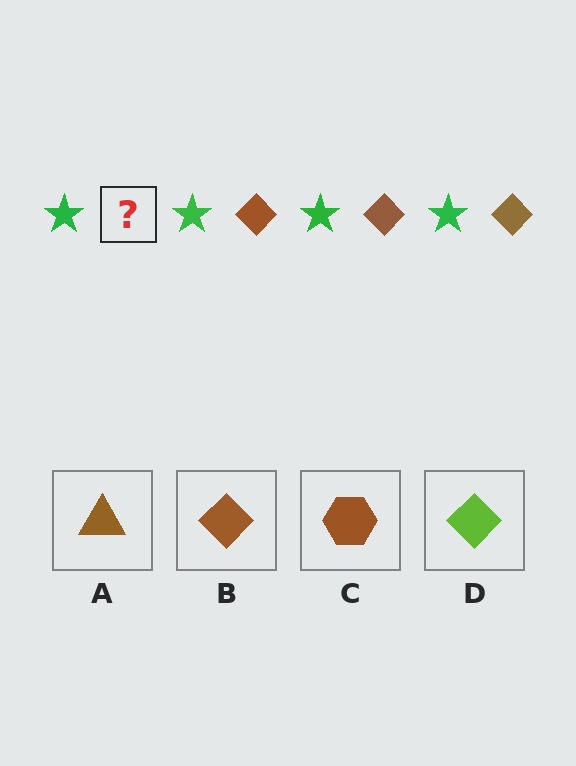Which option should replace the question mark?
Option B.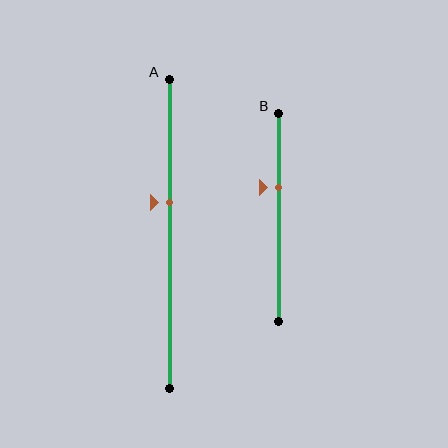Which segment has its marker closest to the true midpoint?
Segment A has its marker closest to the true midpoint.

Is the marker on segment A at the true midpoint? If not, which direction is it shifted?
No, the marker on segment A is shifted upward by about 10% of the segment length.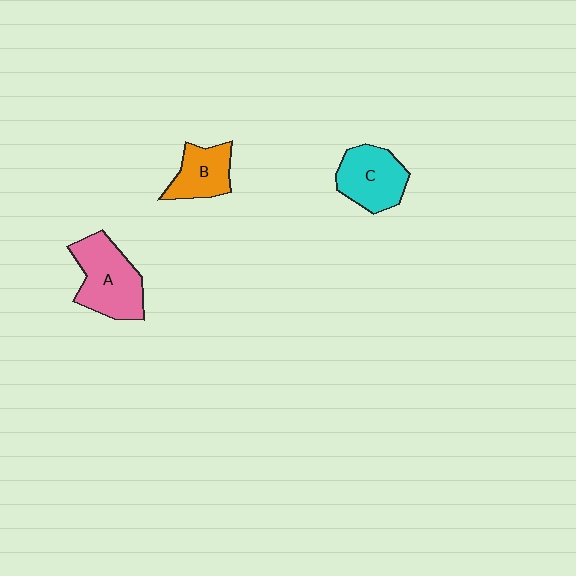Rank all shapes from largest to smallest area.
From largest to smallest: A (pink), C (cyan), B (orange).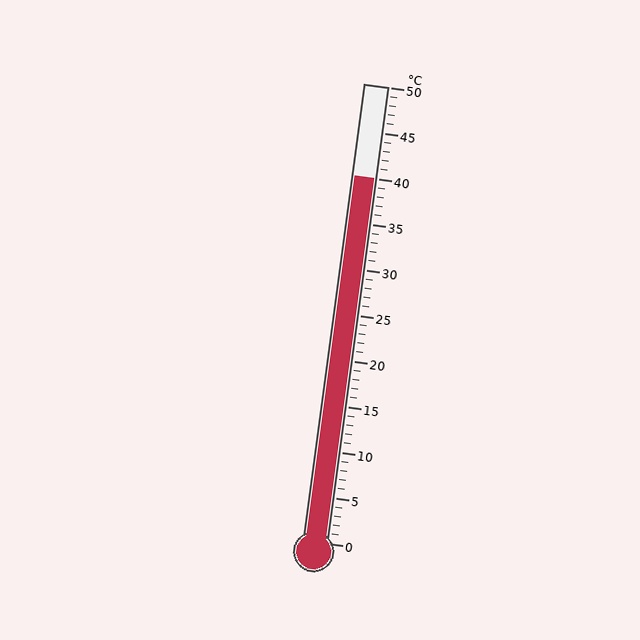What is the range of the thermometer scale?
The thermometer scale ranges from 0°C to 50°C.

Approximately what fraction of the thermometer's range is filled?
The thermometer is filled to approximately 80% of its range.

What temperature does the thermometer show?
The thermometer shows approximately 40°C.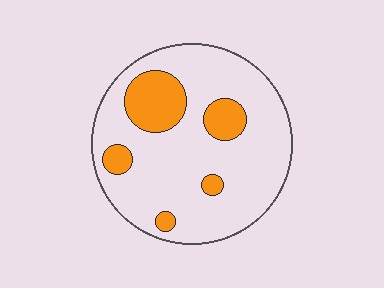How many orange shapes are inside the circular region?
5.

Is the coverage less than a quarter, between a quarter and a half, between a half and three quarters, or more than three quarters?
Less than a quarter.